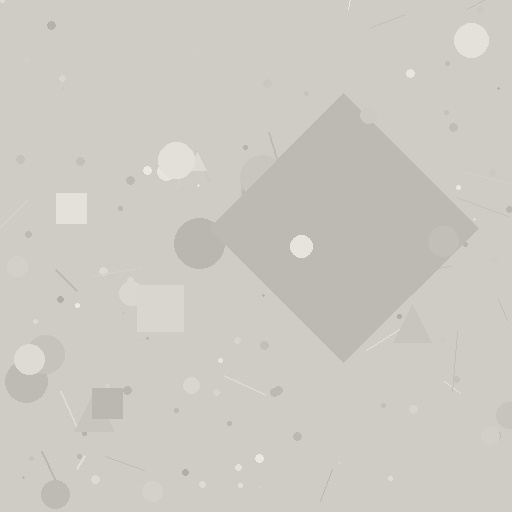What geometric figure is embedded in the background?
A diamond is embedded in the background.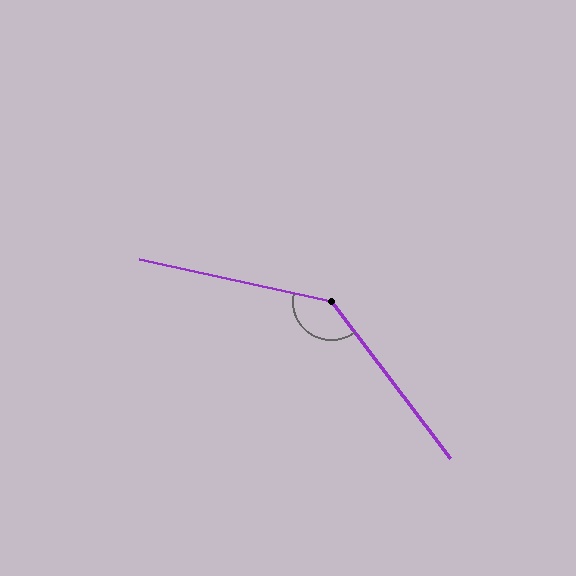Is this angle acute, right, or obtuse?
It is obtuse.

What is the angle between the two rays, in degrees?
Approximately 140 degrees.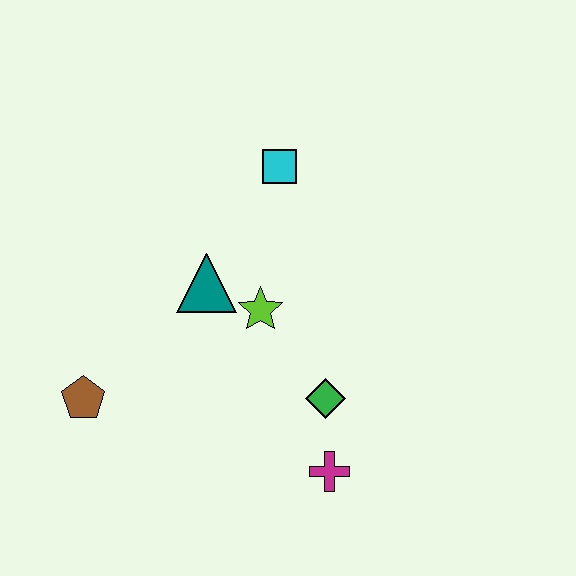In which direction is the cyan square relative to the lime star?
The cyan square is above the lime star.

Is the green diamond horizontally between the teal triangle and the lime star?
No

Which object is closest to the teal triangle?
The lime star is closest to the teal triangle.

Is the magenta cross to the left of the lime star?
No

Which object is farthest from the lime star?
The brown pentagon is farthest from the lime star.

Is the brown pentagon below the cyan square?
Yes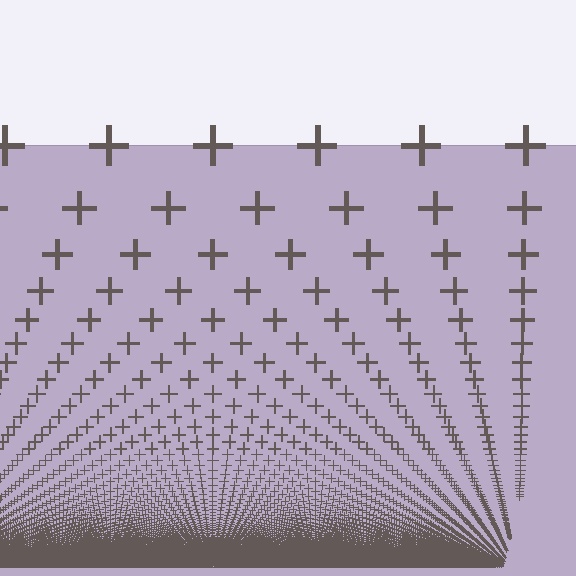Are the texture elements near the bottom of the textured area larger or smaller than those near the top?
Smaller. The gradient is inverted — elements near the bottom are smaller and denser.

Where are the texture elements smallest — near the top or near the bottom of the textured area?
Near the bottom.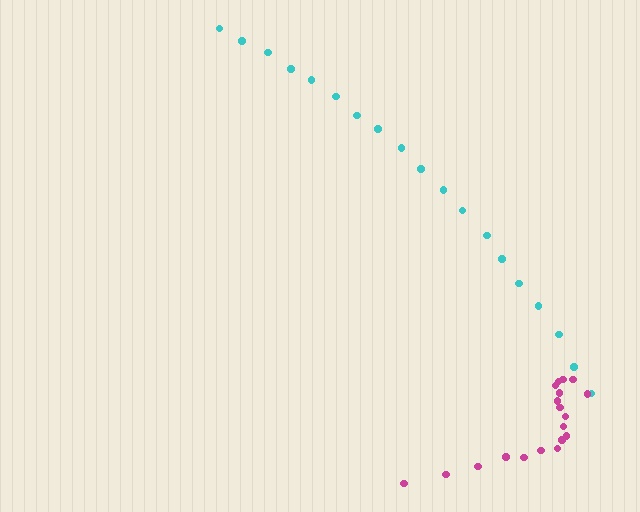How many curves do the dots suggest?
There are 2 distinct paths.